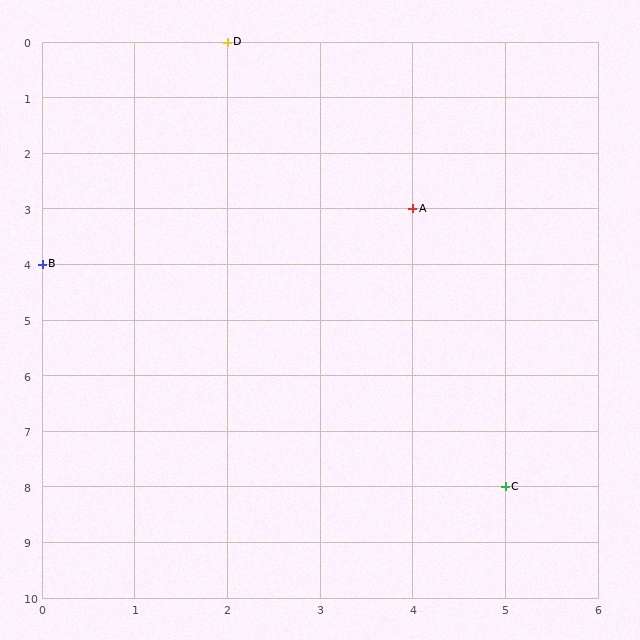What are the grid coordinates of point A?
Point A is at grid coordinates (4, 3).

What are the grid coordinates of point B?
Point B is at grid coordinates (0, 4).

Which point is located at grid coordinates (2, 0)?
Point D is at (2, 0).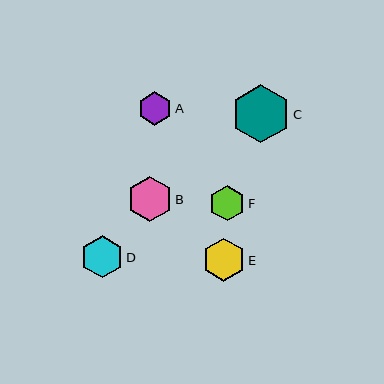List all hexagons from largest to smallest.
From largest to smallest: C, B, E, D, F, A.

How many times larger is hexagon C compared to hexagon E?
Hexagon C is approximately 1.4 times the size of hexagon E.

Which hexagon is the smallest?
Hexagon A is the smallest with a size of approximately 34 pixels.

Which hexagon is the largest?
Hexagon C is the largest with a size of approximately 58 pixels.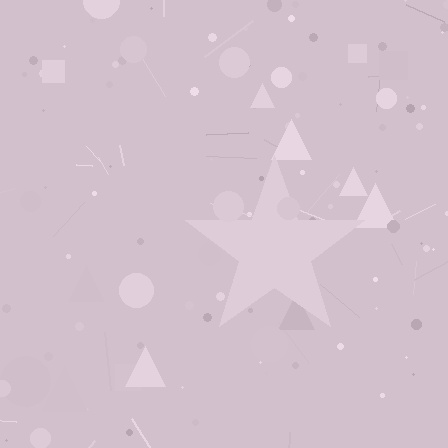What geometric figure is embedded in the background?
A star is embedded in the background.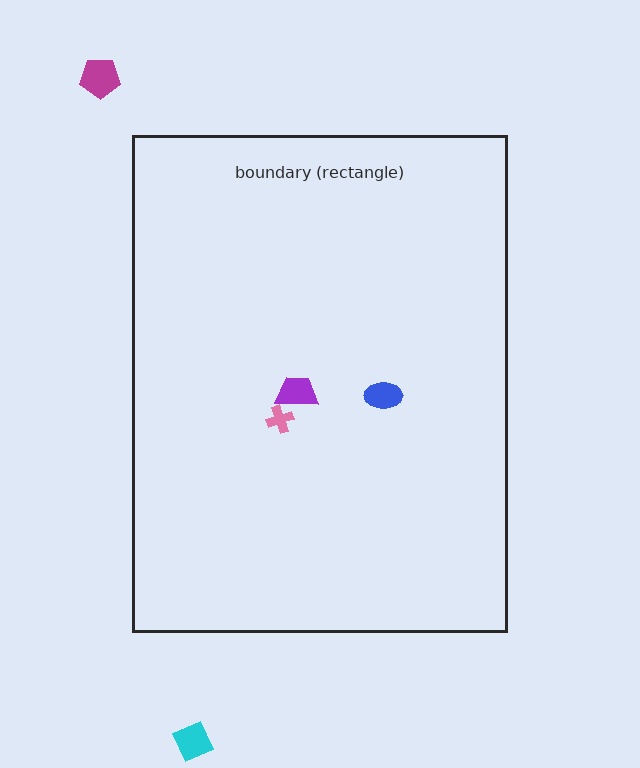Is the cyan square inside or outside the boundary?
Outside.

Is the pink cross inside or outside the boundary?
Inside.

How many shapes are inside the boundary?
3 inside, 2 outside.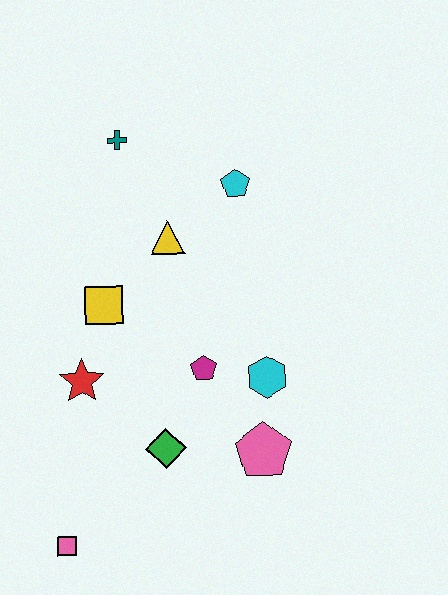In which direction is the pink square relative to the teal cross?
The pink square is below the teal cross.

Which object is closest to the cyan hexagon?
The magenta pentagon is closest to the cyan hexagon.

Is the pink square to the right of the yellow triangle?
No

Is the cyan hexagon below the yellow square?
Yes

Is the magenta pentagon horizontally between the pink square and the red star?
No